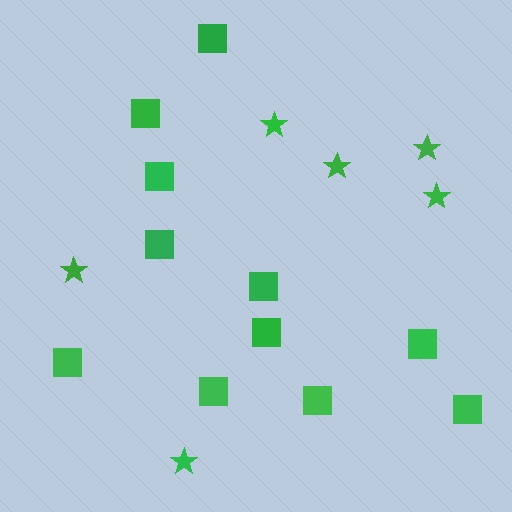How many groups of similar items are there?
There are 2 groups: one group of squares (11) and one group of stars (6).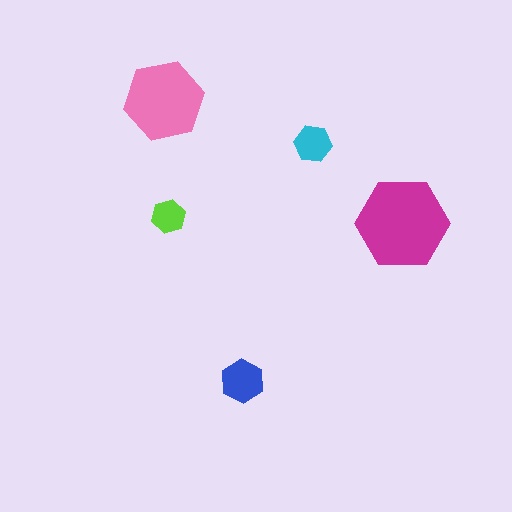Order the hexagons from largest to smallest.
the magenta one, the pink one, the blue one, the cyan one, the lime one.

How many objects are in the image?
There are 5 objects in the image.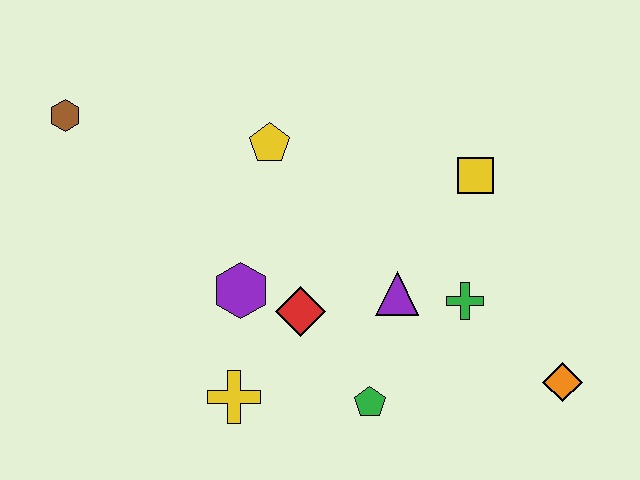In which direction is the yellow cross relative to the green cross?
The yellow cross is to the left of the green cross.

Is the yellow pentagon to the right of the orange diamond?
No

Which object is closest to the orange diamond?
The green cross is closest to the orange diamond.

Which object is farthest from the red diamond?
The brown hexagon is farthest from the red diamond.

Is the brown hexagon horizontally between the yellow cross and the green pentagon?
No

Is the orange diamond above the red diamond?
No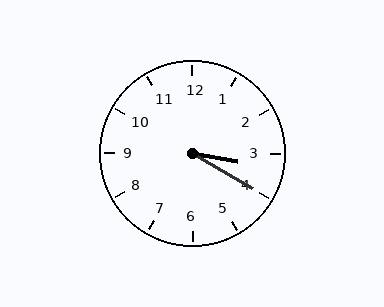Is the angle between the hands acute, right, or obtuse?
It is acute.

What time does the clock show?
3:20.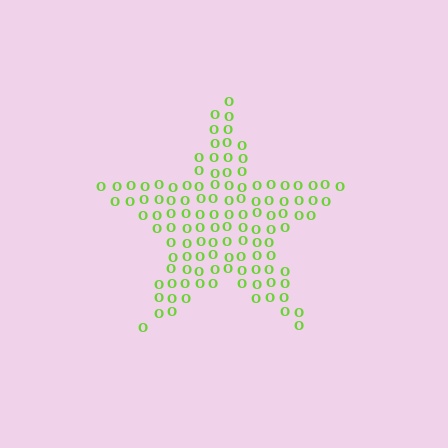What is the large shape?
The large shape is a star.